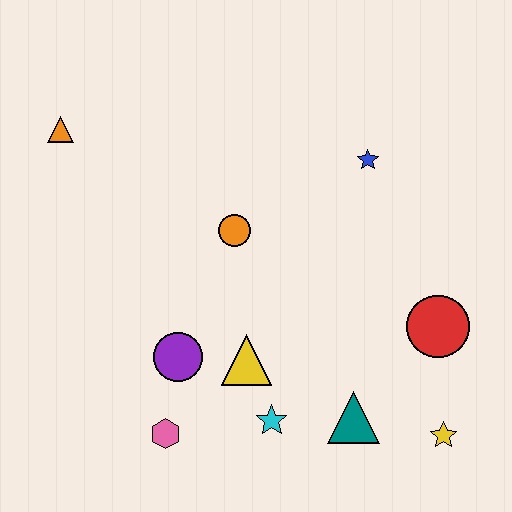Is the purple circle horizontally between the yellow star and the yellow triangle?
No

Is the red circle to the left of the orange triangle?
No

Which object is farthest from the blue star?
The pink hexagon is farthest from the blue star.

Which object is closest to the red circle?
The yellow star is closest to the red circle.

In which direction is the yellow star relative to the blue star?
The yellow star is below the blue star.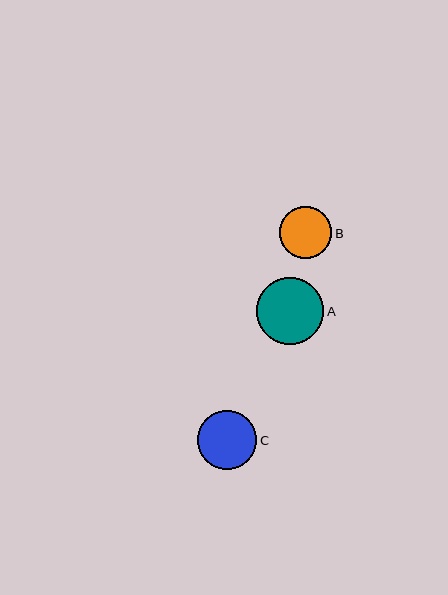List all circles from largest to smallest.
From largest to smallest: A, C, B.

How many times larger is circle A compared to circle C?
Circle A is approximately 1.1 times the size of circle C.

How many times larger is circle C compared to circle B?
Circle C is approximately 1.1 times the size of circle B.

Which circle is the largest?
Circle A is the largest with a size of approximately 67 pixels.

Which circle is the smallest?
Circle B is the smallest with a size of approximately 52 pixels.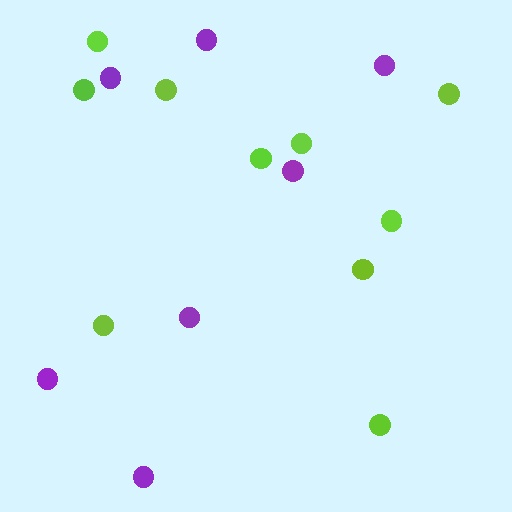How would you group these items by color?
There are 2 groups: one group of lime circles (10) and one group of purple circles (7).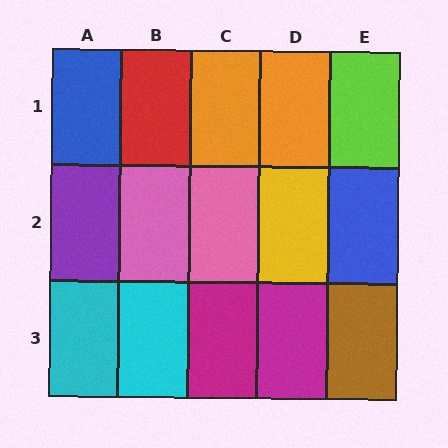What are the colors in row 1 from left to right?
Blue, red, orange, orange, lime.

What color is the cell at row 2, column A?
Purple.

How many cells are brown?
1 cell is brown.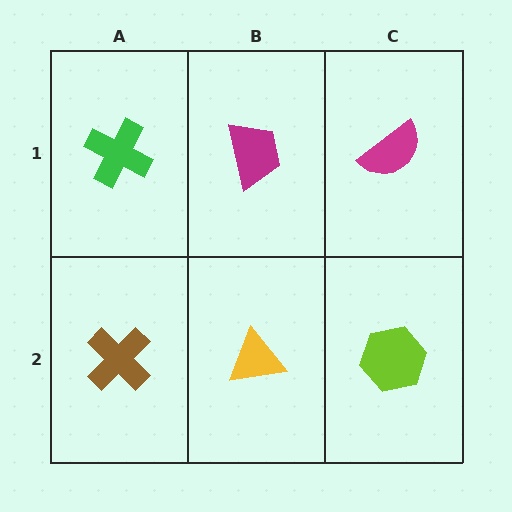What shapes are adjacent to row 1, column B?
A yellow triangle (row 2, column B), a green cross (row 1, column A), a magenta semicircle (row 1, column C).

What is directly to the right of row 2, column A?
A yellow triangle.